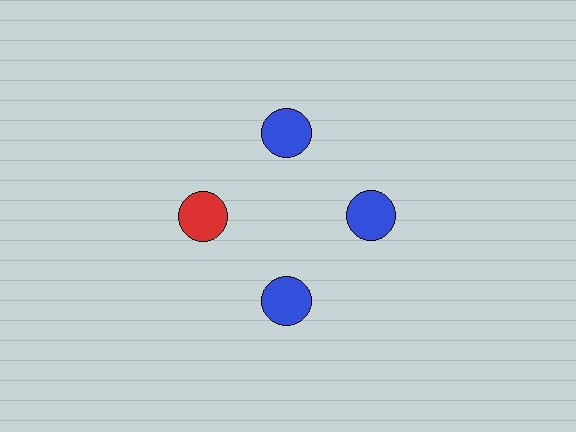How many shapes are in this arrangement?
There are 4 shapes arranged in a ring pattern.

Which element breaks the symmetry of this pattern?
The red circle at roughly the 9 o'clock position breaks the symmetry. All other shapes are blue circles.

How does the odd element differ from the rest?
It has a different color: red instead of blue.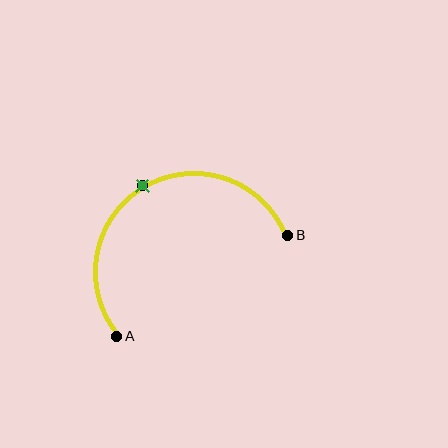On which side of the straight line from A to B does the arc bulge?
The arc bulges above the straight line connecting A and B.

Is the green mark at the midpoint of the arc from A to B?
Yes. The green mark lies on the arc at equal arc-length from both A and B — it is the arc midpoint.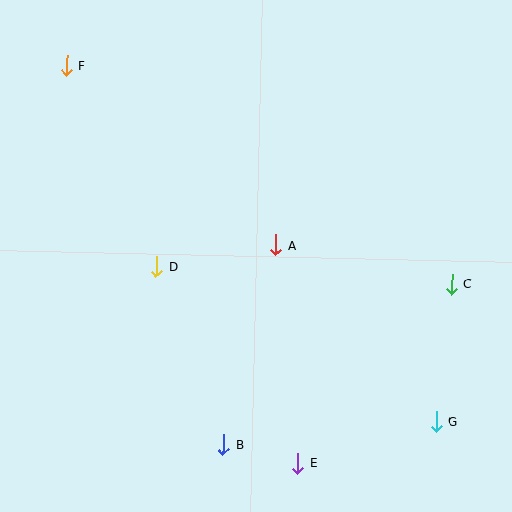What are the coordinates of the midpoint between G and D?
The midpoint between G and D is at (296, 344).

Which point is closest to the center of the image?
Point A at (276, 245) is closest to the center.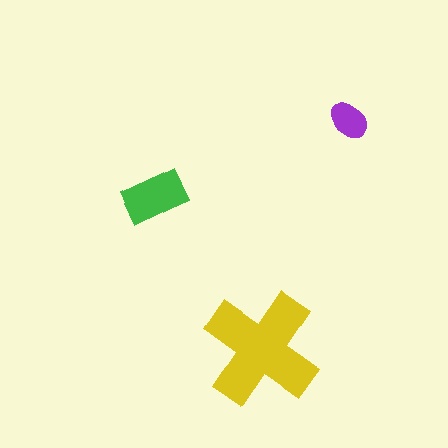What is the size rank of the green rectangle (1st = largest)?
2nd.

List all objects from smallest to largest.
The purple ellipse, the green rectangle, the yellow cross.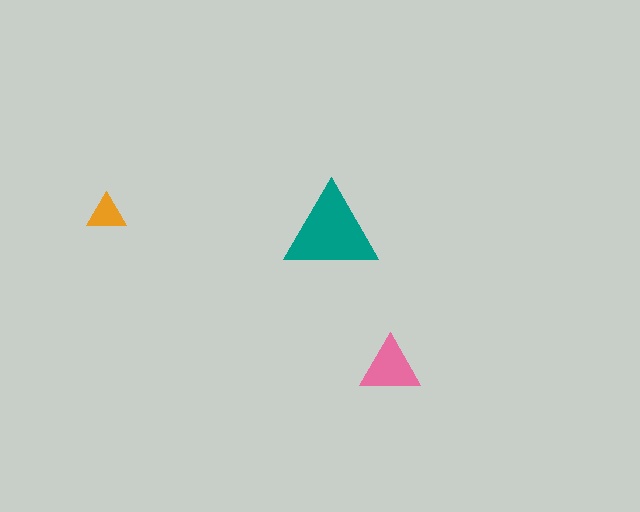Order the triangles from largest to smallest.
the teal one, the pink one, the orange one.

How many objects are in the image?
There are 3 objects in the image.